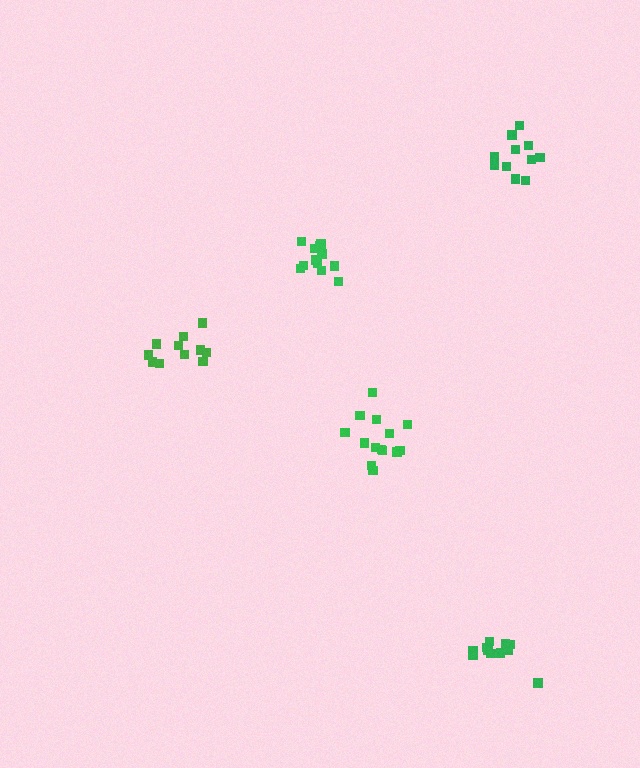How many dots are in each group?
Group 1: 14 dots, Group 2: 11 dots, Group 3: 12 dots, Group 4: 11 dots, Group 5: 11 dots (59 total).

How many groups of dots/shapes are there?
There are 5 groups.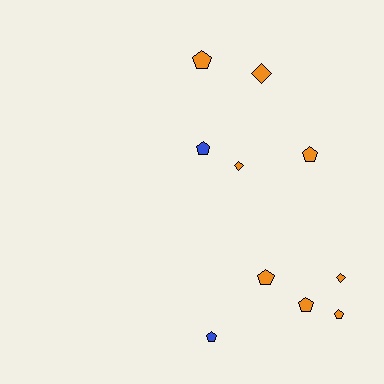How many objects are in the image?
There are 10 objects.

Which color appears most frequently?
Orange, with 8 objects.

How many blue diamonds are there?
There are no blue diamonds.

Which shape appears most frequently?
Pentagon, with 7 objects.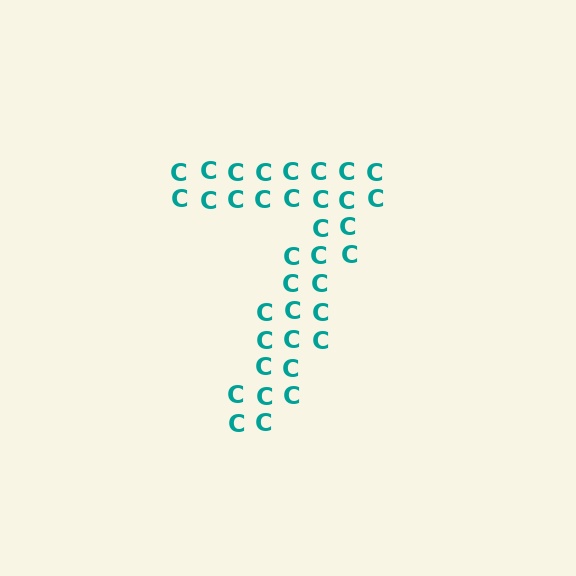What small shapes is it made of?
It is made of small letter C's.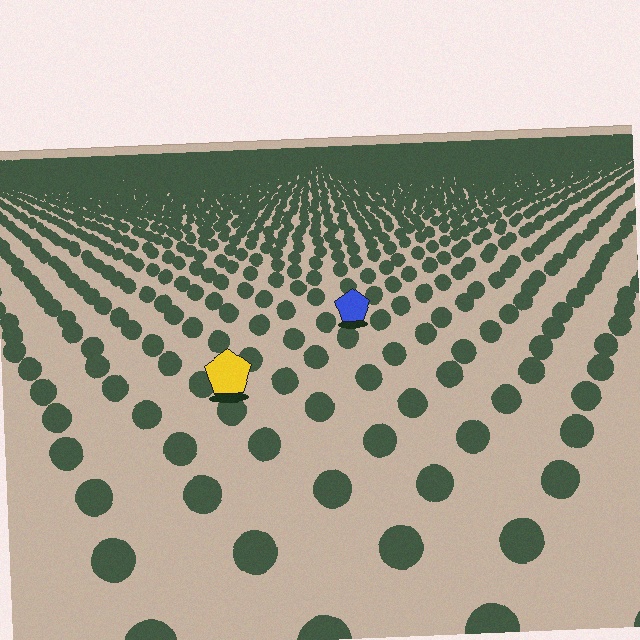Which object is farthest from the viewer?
The blue pentagon is farthest from the viewer. It appears smaller and the ground texture around it is denser.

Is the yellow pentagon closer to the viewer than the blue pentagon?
Yes. The yellow pentagon is closer — you can tell from the texture gradient: the ground texture is coarser near it.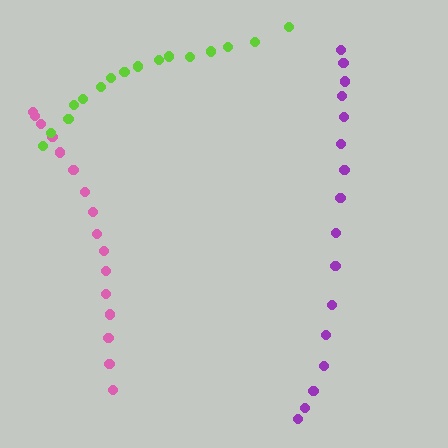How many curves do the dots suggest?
There are 3 distinct paths.